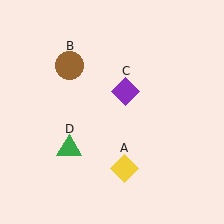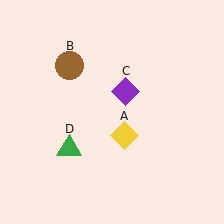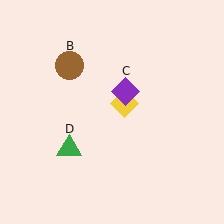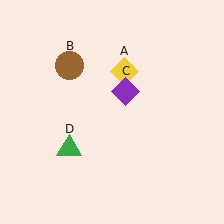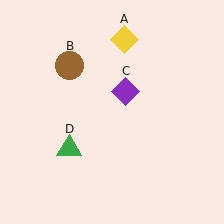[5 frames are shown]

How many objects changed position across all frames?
1 object changed position: yellow diamond (object A).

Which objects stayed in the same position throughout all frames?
Brown circle (object B) and purple diamond (object C) and green triangle (object D) remained stationary.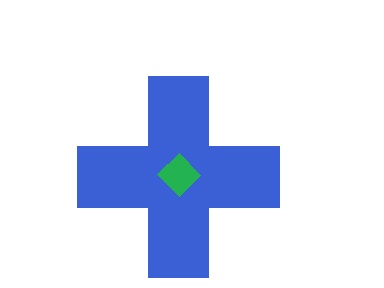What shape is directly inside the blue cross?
The green diamond.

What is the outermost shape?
The blue cross.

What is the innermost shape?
The green diamond.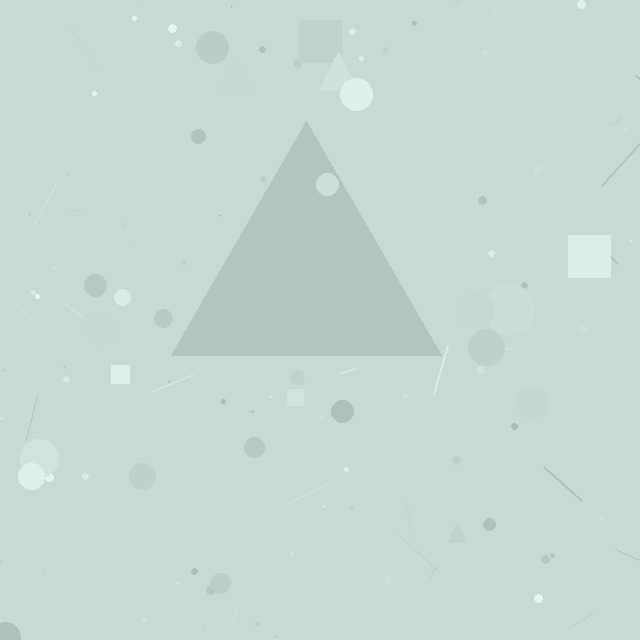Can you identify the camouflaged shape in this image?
The camouflaged shape is a triangle.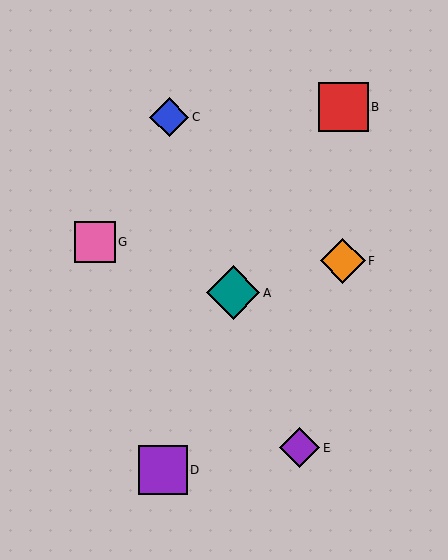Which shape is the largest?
The teal diamond (labeled A) is the largest.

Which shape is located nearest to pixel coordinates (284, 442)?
The purple diamond (labeled E) at (299, 448) is nearest to that location.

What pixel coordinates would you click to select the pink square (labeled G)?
Click at (95, 242) to select the pink square G.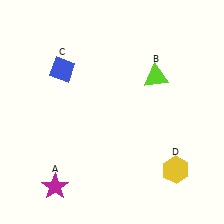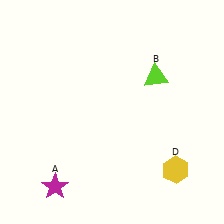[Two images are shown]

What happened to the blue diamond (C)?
The blue diamond (C) was removed in Image 2. It was in the top-left area of Image 1.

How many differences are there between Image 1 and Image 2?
There is 1 difference between the two images.